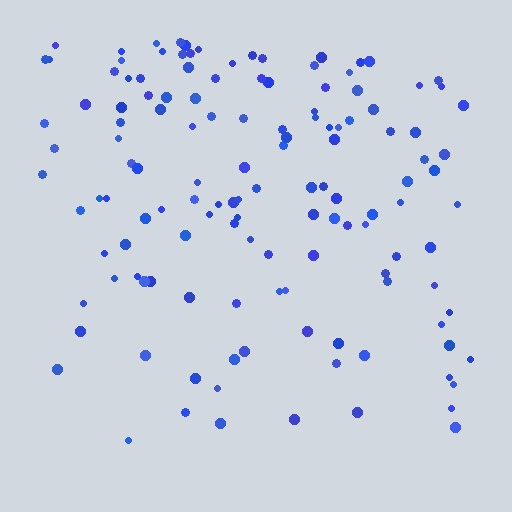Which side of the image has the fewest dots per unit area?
The bottom.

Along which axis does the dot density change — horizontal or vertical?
Vertical.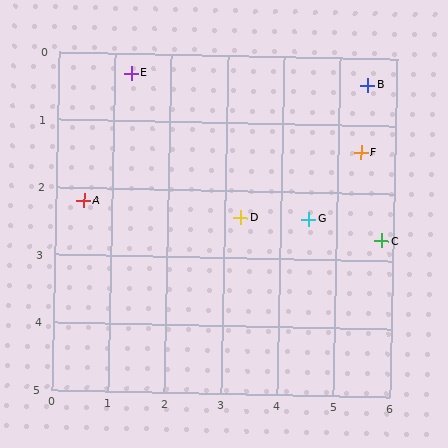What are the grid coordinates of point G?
Point G is at approximately (4.5, 2.4).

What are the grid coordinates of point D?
Point D is at approximately (3.3, 2.4).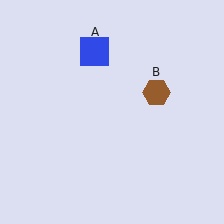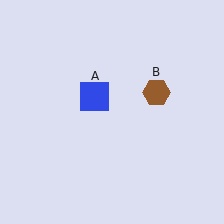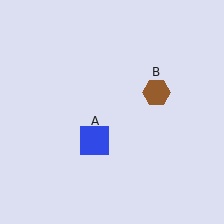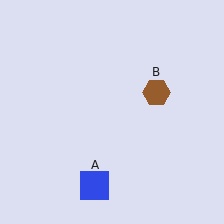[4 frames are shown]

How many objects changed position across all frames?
1 object changed position: blue square (object A).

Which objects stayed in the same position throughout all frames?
Brown hexagon (object B) remained stationary.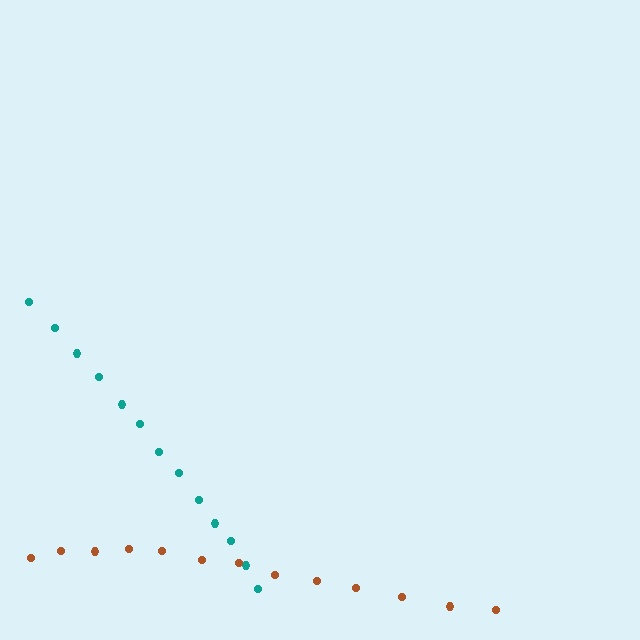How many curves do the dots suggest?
There are 2 distinct paths.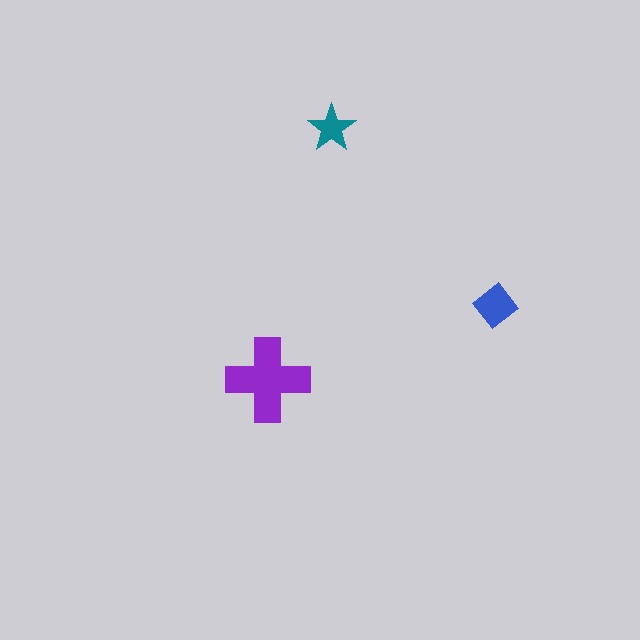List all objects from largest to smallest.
The purple cross, the blue diamond, the teal star.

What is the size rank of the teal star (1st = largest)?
3rd.